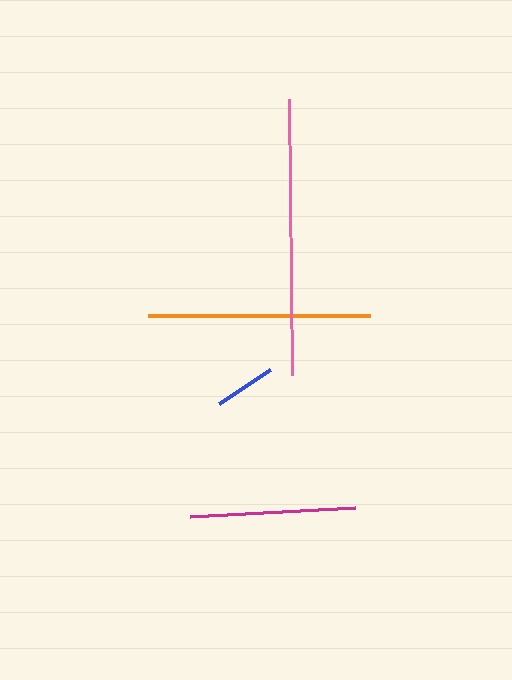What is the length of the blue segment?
The blue segment is approximately 62 pixels long.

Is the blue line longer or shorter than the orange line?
The orange line is longer than the blue line.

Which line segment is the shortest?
The blue line is the shortest at approximately 62 pixels.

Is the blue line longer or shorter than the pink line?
The pink line is longer than the blue line.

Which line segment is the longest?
The pink line is the longest at approximately 276 pixels.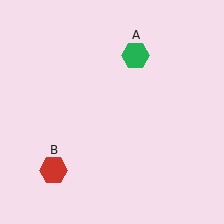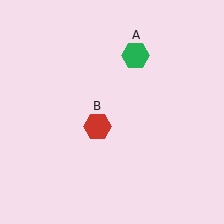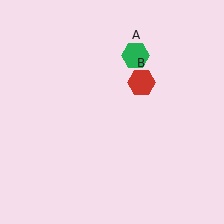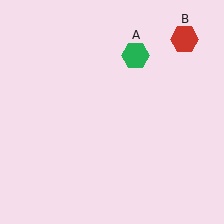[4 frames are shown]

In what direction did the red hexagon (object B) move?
The red hexagon (object B) moved up and to the right.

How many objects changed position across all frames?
1 object changed position: red hexagon (object B).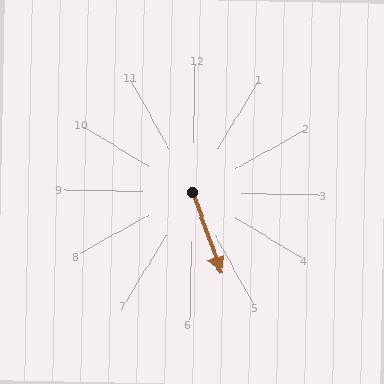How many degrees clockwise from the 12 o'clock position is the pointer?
Approximately 159 degrees.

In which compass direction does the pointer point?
South.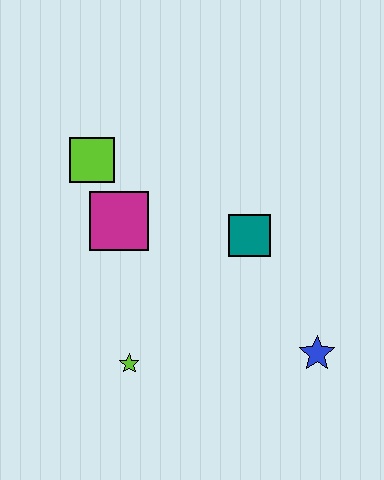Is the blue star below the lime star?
No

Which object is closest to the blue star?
The teal square is closest to the blue star.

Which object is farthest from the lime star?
The lime square is farthest from the lime star.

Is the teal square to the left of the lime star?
No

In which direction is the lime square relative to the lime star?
The lime square is above the lime star.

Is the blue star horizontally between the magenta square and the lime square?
No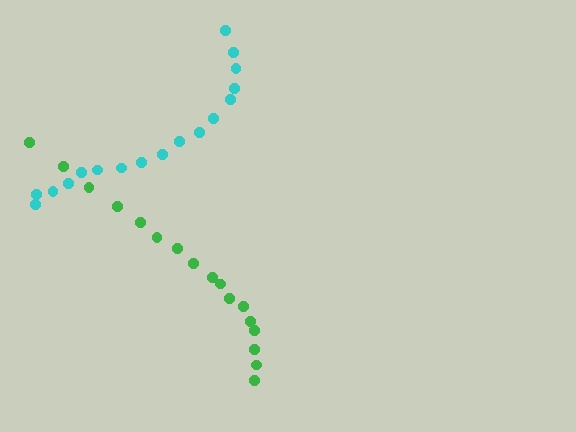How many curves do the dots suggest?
There are 2 distinct paths.